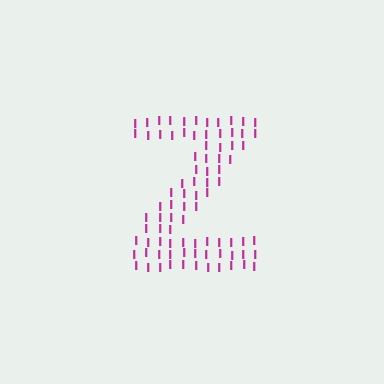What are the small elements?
The small elements are letter I's.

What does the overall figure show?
The overall figure shows the letter Z.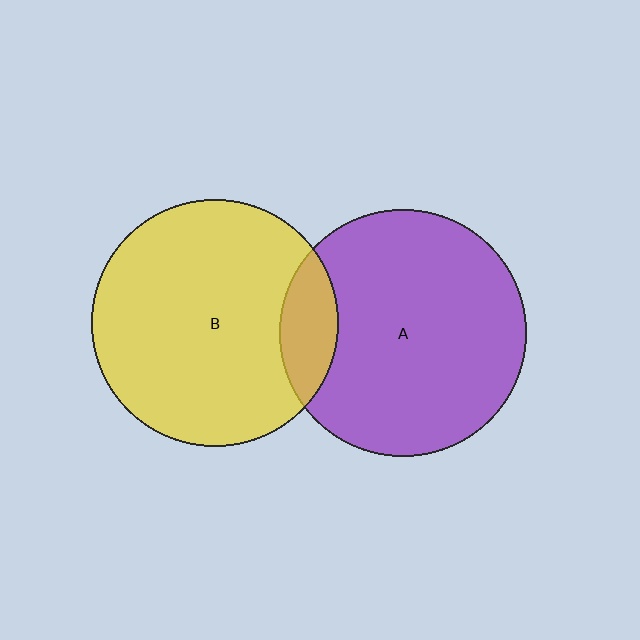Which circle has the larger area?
Circle A (purple).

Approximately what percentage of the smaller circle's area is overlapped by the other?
Approximately 15%.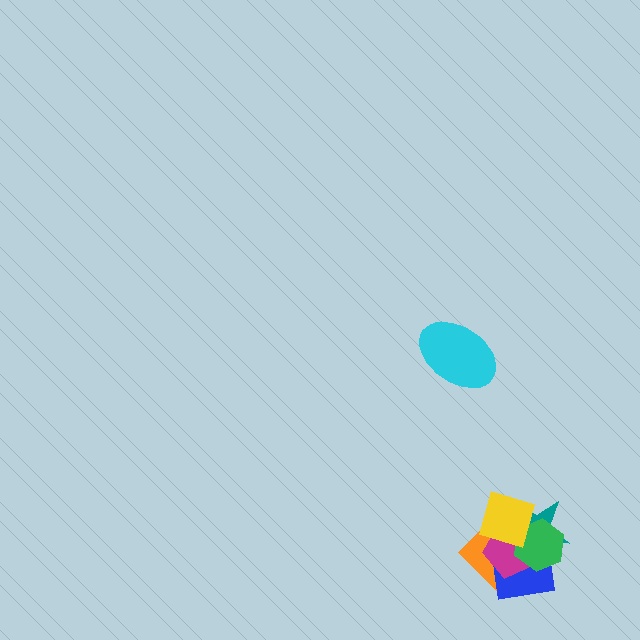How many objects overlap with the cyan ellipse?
0 objects overlap with the cyan ellipse.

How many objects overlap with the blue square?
5 objects overlap with the blue square.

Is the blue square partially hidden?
Yes, it is partially covered by another shape.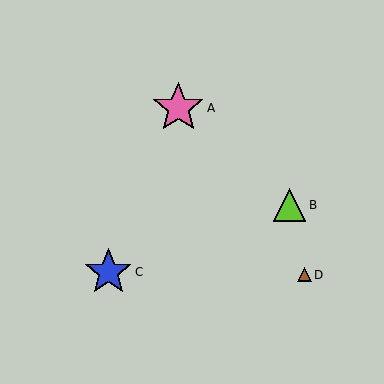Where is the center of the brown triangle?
The center of the brown triangle is at (305, 275).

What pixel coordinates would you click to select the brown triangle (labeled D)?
Click at (305, 275) to select the brown triangle D.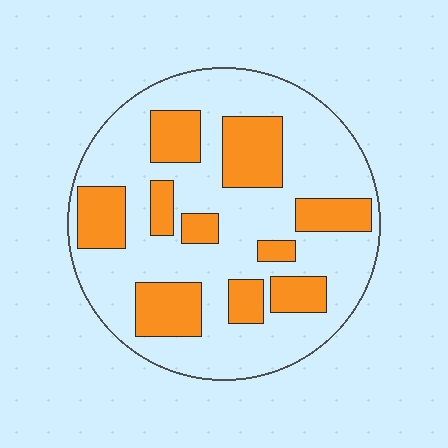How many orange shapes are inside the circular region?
10.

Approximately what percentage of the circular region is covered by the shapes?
Approximately 30%.